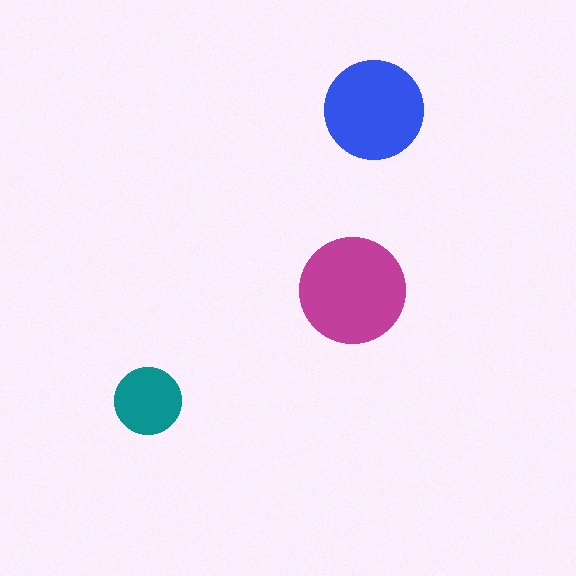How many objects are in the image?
There are 3 objects in the image.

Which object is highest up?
The blue circle is topmost.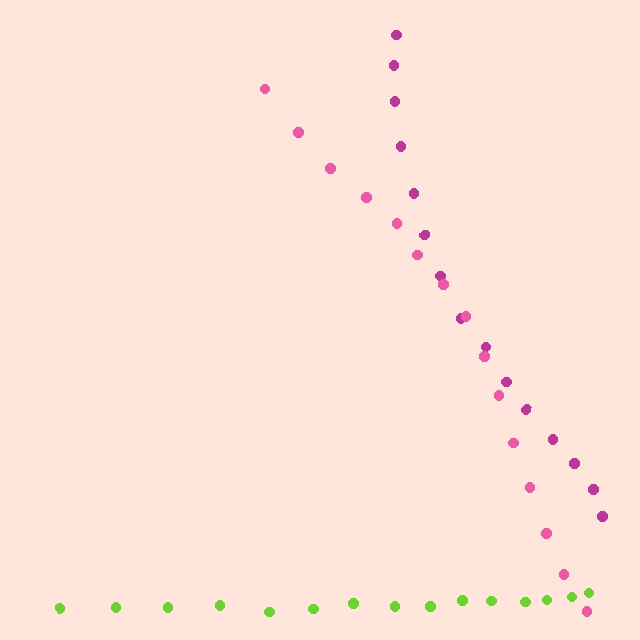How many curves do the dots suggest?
There are 3 distinct paths.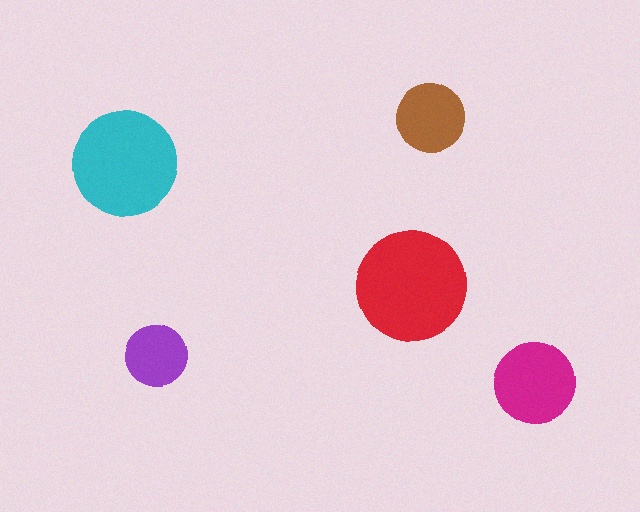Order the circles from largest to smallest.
the red one, the cyan one, the magenta one, the brown one, the purple one.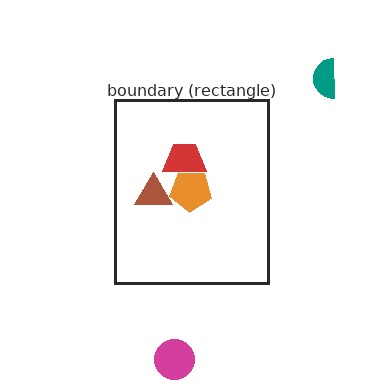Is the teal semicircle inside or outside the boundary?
Outside.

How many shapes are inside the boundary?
3 inside, 2 outside.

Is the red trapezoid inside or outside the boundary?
Inside.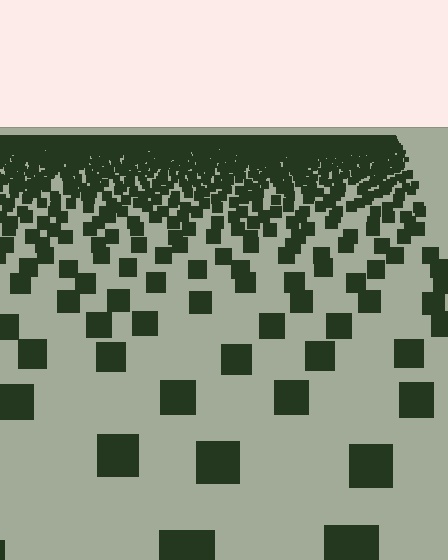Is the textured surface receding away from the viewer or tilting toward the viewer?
The surface is receding away from the viewer. Texture elements get smaller and denser toward the top.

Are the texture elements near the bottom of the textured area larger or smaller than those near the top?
Larger. Near the bottom, elements are closer to the viewer and appear at a bigger on-screen size.